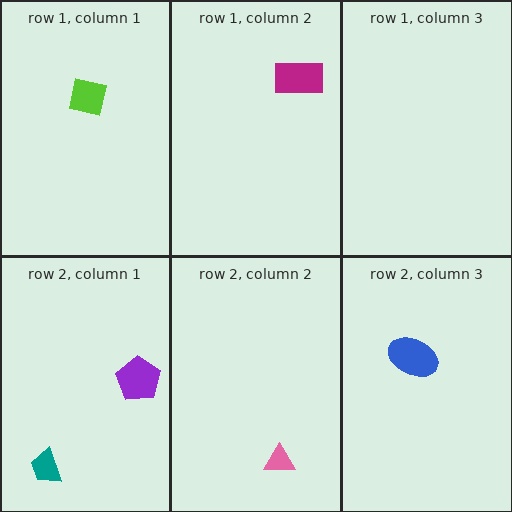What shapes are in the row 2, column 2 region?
The pink triangle.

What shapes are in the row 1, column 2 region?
The magenta rectangle.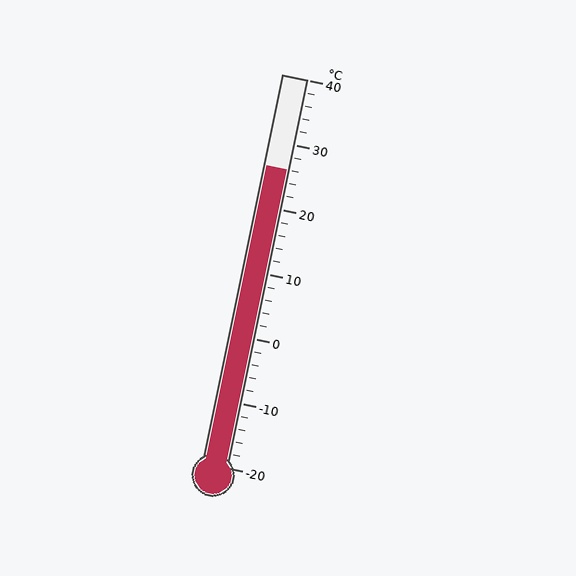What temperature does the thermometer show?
The thermometer shows approximately 26°C.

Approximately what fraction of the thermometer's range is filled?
The thermometer is filled to approximately 75% of its range.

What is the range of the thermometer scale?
The thermometer scale ranges from -20°C to 40°C.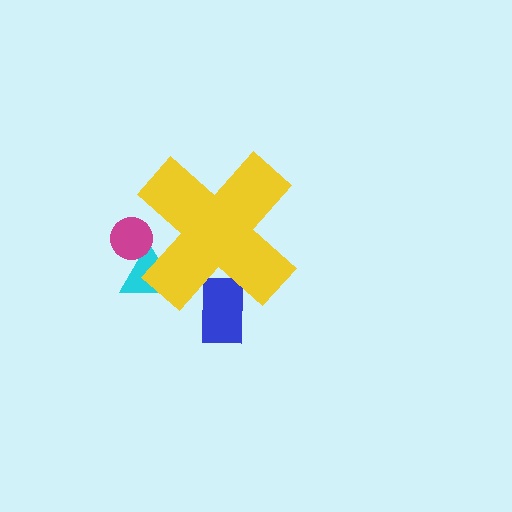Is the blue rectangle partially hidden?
Yes, the blue rectangle is partially hidden behind the yellow cross.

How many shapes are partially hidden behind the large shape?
3 shapes are partially hidden.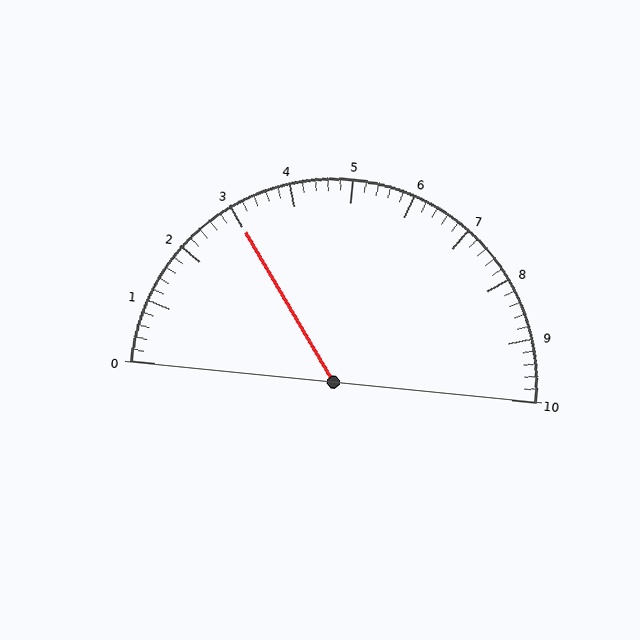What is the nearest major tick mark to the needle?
The nearest major tick mark is 3.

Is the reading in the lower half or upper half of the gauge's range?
The reading is in the lower half of the range (0 to 10).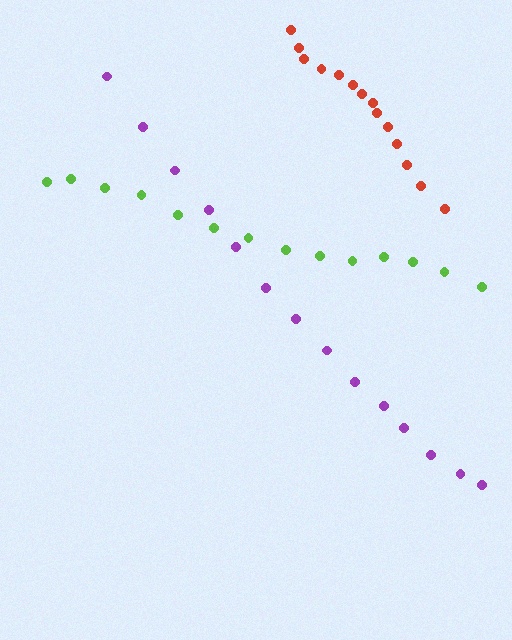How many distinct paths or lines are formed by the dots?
There are 3 distinct paths.